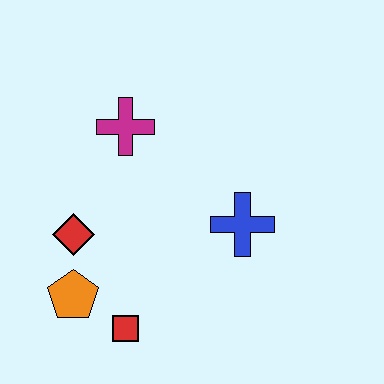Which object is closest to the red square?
The orange pentagon is closest to the red square.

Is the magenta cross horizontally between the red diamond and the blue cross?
Yes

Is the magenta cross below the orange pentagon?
No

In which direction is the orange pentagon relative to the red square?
The orange pentagon is to the left of the red square.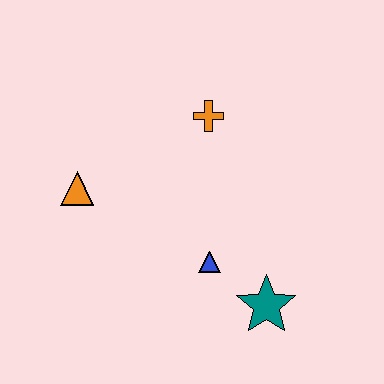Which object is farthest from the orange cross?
The teal star is farthest from the orange cross.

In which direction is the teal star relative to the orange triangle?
The teal star is to the right of the orange triangle.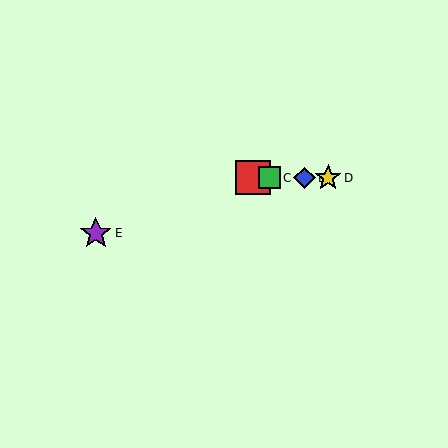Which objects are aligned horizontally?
Objects A, B, C, D are aligned horizontally.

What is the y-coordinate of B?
Object B is at y≈178.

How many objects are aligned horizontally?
4 objects (A, B, C, D) are aligned horizontally.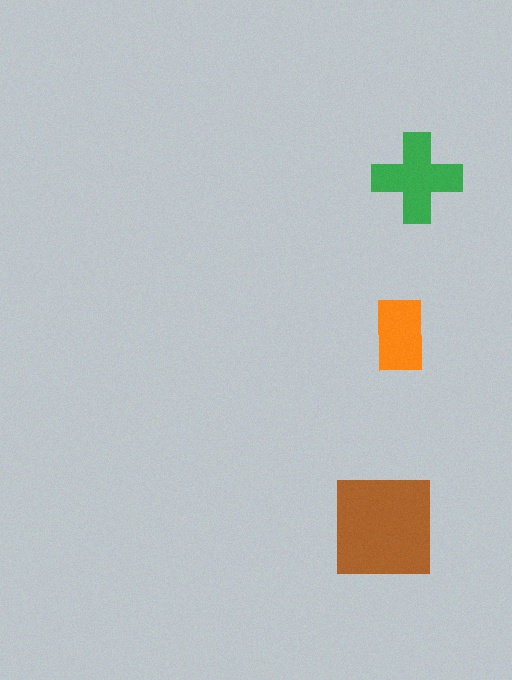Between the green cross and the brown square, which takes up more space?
The brown square.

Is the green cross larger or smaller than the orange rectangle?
Larger.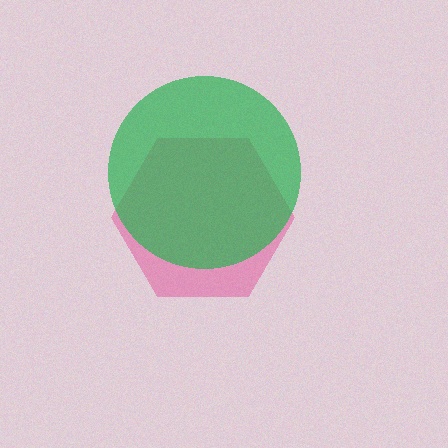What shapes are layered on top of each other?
The layered shapes are: a pink hexagon, a green circle.